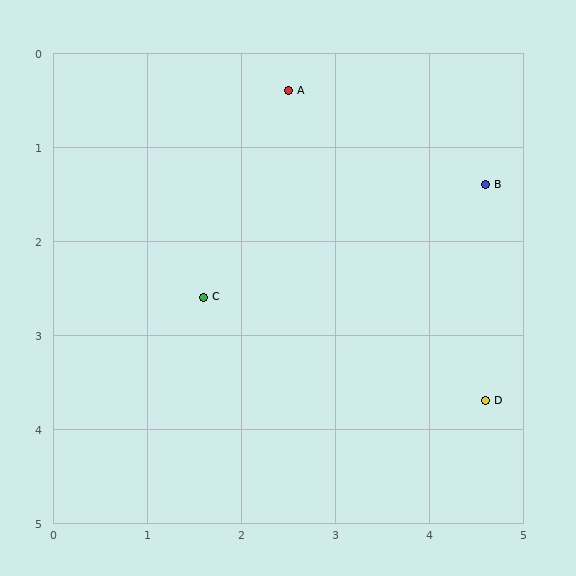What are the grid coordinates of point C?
Point C is at approximately (1.6, 2.6).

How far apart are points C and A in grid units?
Points C and A are about 2.4 grid units apart.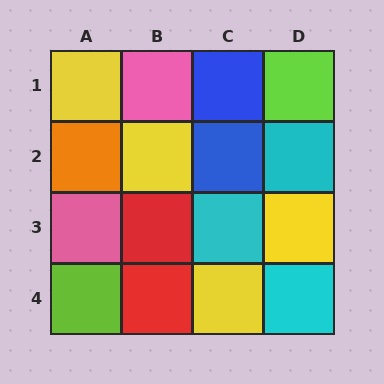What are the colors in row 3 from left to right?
Pink, red, cyan, yellow.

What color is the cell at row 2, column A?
Orange.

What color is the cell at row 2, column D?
Cyan.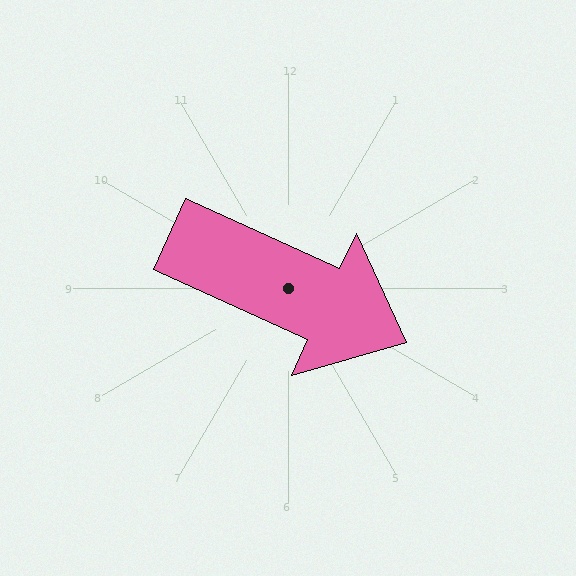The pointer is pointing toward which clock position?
Roughly 4 o'clock.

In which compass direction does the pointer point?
Southeast.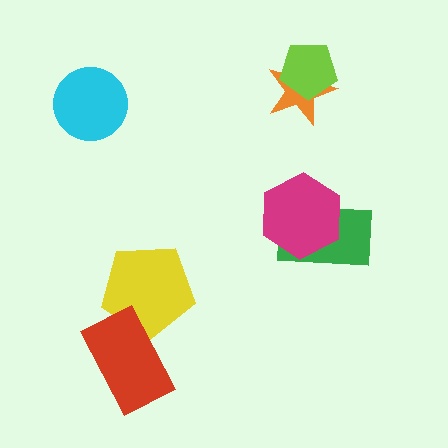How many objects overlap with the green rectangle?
1 object overlaps with the green rectangle.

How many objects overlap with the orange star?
1 object overlaps with the orange star.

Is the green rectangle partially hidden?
Yes, it is partially covered by another shape.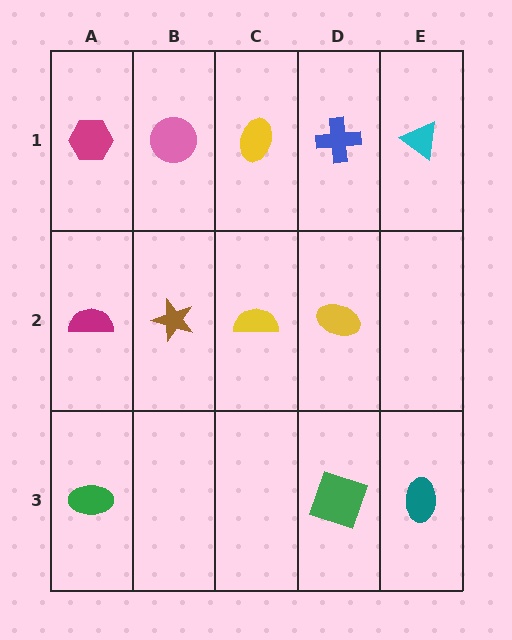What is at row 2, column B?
A brown star.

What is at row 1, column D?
A blue cross.